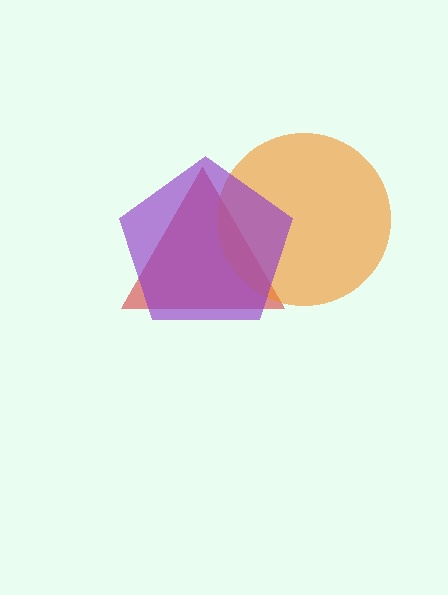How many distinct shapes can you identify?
There are 3 distinct shapes: a red triangle, an orange circle, a purple pentagon.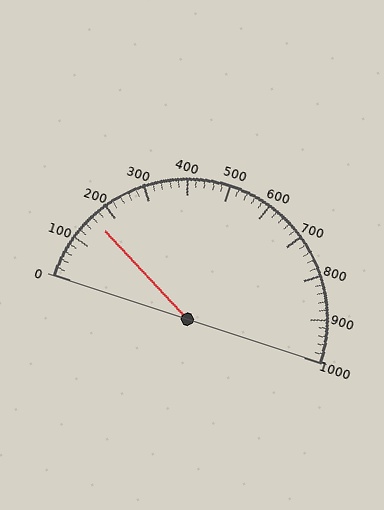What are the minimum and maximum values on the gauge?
The gauge ranges from 0 to 1000.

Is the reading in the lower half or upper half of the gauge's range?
The reading is in the lower half of the range (0 to 1000).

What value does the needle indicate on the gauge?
The needle indicates approximately 160.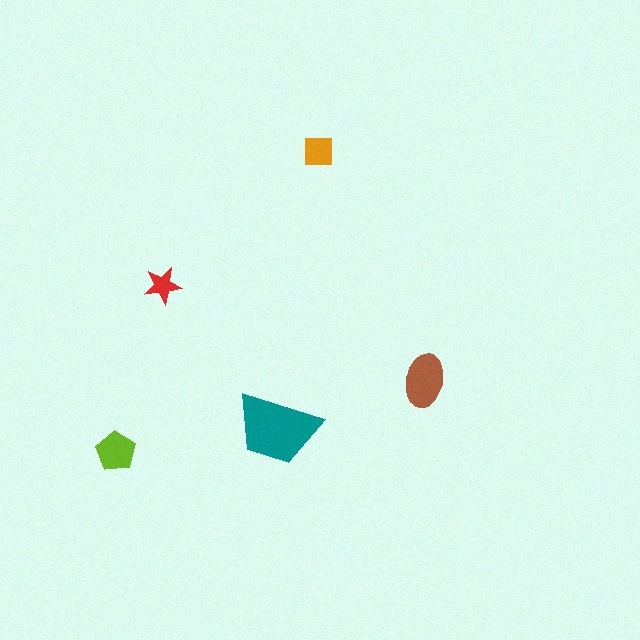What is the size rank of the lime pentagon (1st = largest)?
3rd.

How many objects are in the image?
There are 5 objects in the image.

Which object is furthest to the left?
The lime pentagon is leftmost.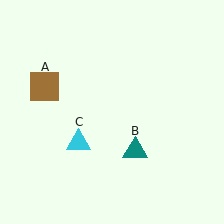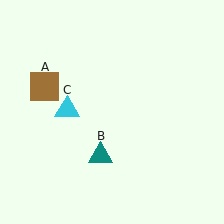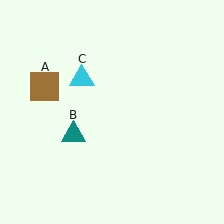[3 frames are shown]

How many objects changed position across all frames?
2 objects changed position: teal triangle (object B), cyan triangle (object C).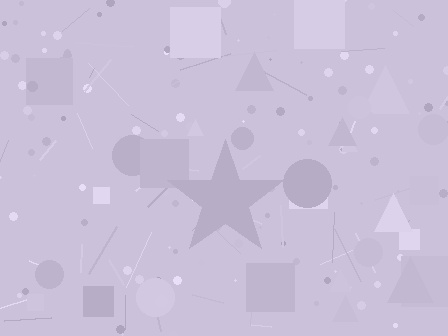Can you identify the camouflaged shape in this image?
The camouflaged shape is a star.